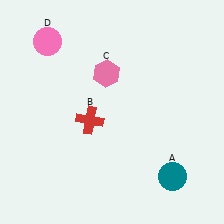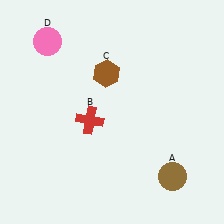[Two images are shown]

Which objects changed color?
A changed from teal to brown. C changed from pink to brown.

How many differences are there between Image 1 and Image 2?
There are 2 differences between the two images.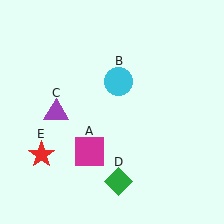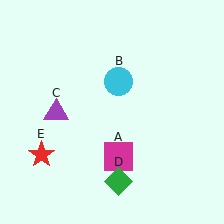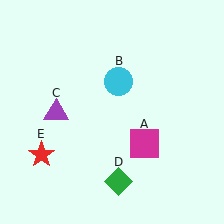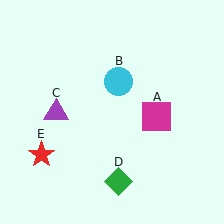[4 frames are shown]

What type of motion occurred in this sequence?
The magenta square (object A) rotated counterclockwise around the center of the scene.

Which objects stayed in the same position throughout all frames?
Cyan circle (object B) and purple triangle (object C) and green diamond (object D) and red star (object E) remained stationary.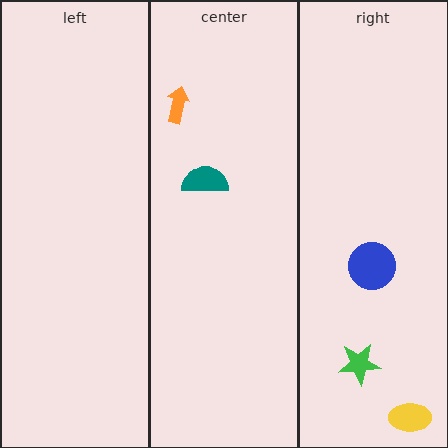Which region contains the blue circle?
The right region.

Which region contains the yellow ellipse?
The right region.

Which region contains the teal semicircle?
The center region.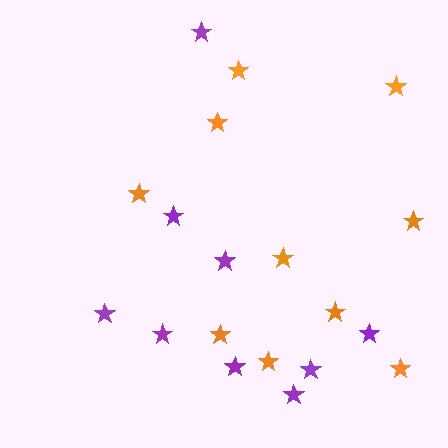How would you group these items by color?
There are 2 groups: one group of purple stars (9) and one group of orange stars (10).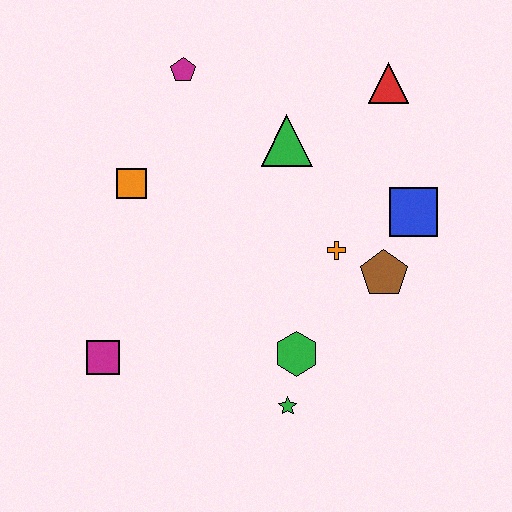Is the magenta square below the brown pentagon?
Yes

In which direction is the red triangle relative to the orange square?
The red triangle is to the right of the orange square.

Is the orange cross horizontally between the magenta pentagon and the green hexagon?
No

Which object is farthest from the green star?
The magenta pentagon is farthest from the green star.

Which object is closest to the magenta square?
The orange square is closest to the magenta square.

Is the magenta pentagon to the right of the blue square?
No